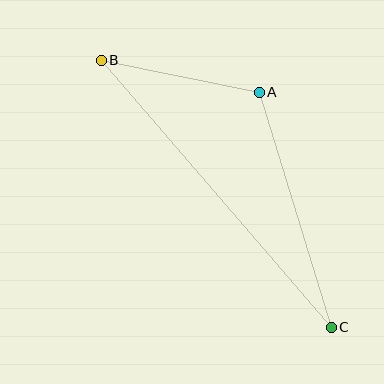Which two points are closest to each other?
Points A and B are closest to each other.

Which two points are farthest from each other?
Points B and C are farthest from each other.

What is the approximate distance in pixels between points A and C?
The distance between A and C is approximately 246 pixels.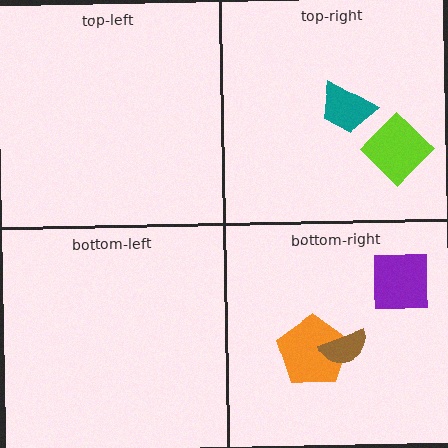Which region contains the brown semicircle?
The bottom-right region.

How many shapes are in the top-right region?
2.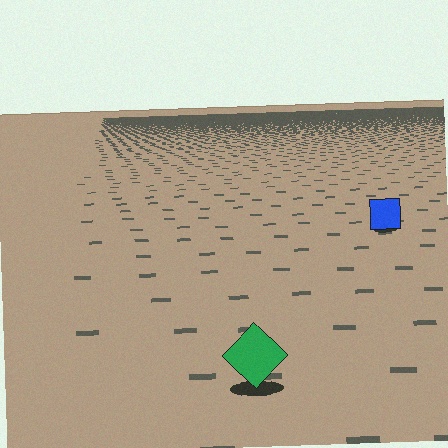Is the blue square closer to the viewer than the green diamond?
No. The green diamond is closer — you can tell from the texture gradient: the ground texture is coarser near it.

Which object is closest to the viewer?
The green diamond is closest. The texture marks near it are larger and more spread out.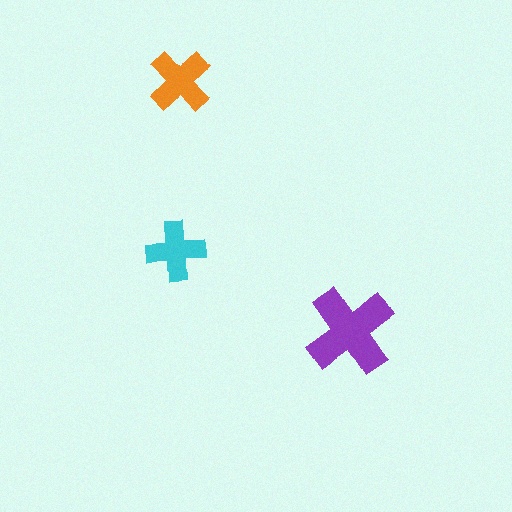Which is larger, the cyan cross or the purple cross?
The purple one.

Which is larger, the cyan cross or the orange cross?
The orange one.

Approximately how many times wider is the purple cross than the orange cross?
About 1.5 times wider.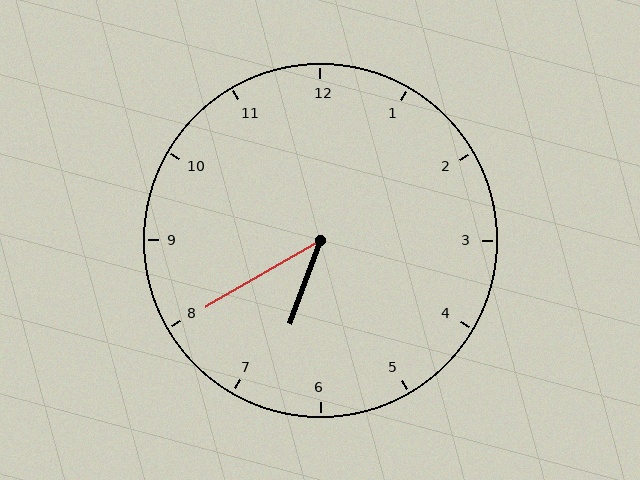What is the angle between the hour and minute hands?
Approximately 40 degrees.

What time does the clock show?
6:40.